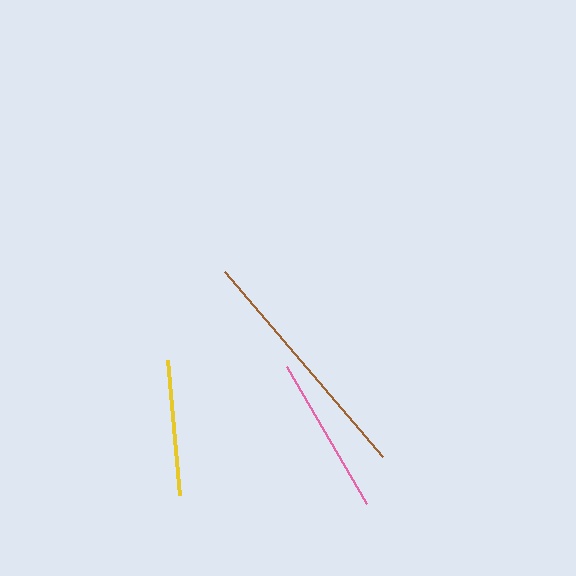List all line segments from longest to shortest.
From longest to shortest: brown, pink, yellow.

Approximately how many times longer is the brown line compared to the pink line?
The brown line is approximately 1.5 times the length of the pink line.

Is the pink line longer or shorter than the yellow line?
The pink line is longer than the yellow line.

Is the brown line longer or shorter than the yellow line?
The brown line is longer than the yellow line.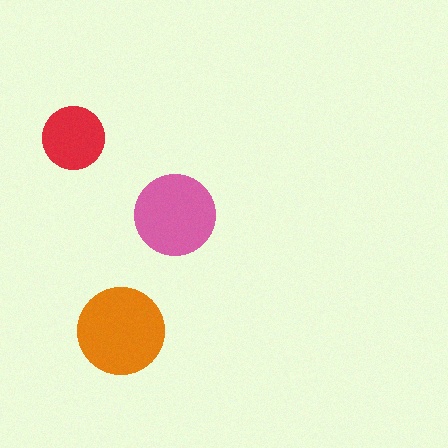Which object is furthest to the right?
The pink circle is rightmost.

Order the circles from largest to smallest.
the orange one, the pink one, the red one.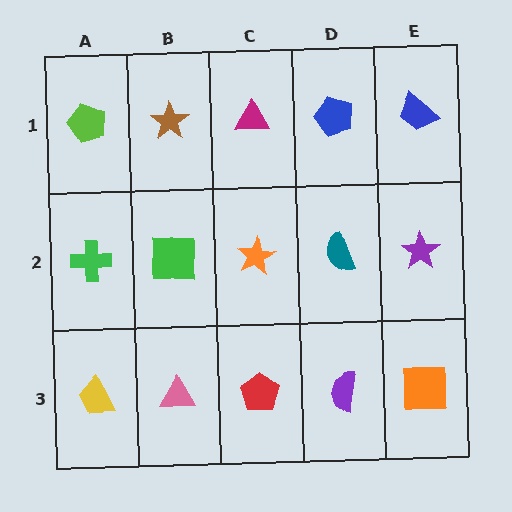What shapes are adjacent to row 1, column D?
A teal semicircle (row 2, column D), a magenta triangle (row 1, column C), a blue trapezoid (row 1, column E).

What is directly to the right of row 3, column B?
A red pentagon.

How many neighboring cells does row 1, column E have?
2.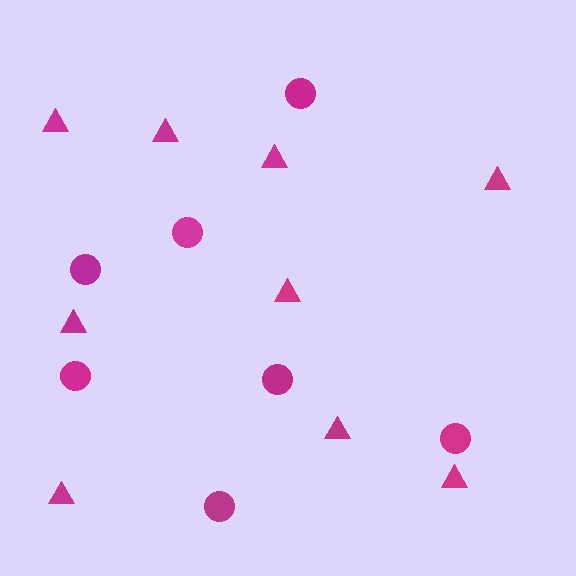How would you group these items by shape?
There are 2 groups: one group of triangles (9) and one group of circles (7).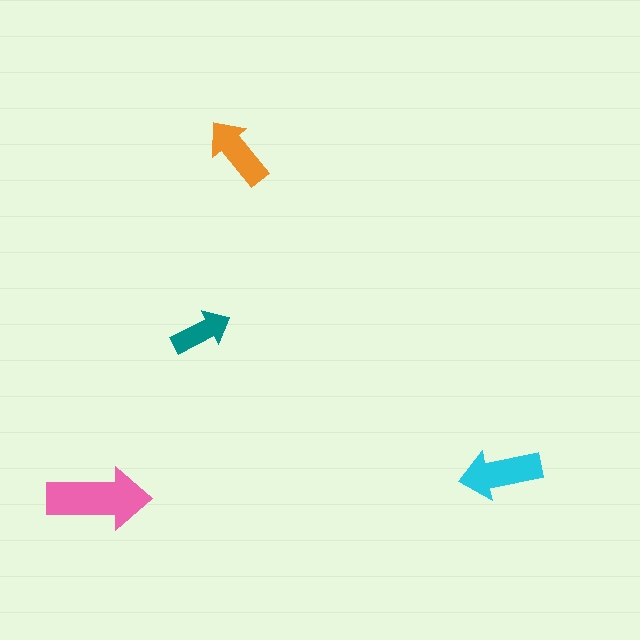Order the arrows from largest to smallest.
the pink one, the cyan one, the orange one, the teal one.